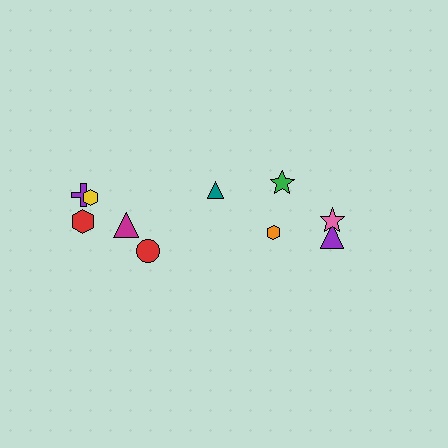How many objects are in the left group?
There are 6 objects.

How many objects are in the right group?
There are 4 objects.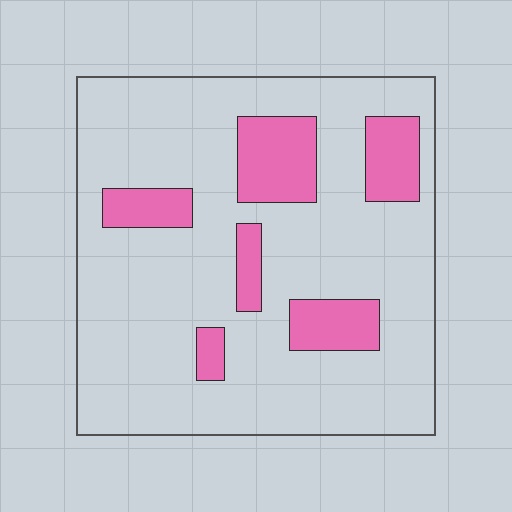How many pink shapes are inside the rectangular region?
6.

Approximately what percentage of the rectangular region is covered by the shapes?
Approximately 20%.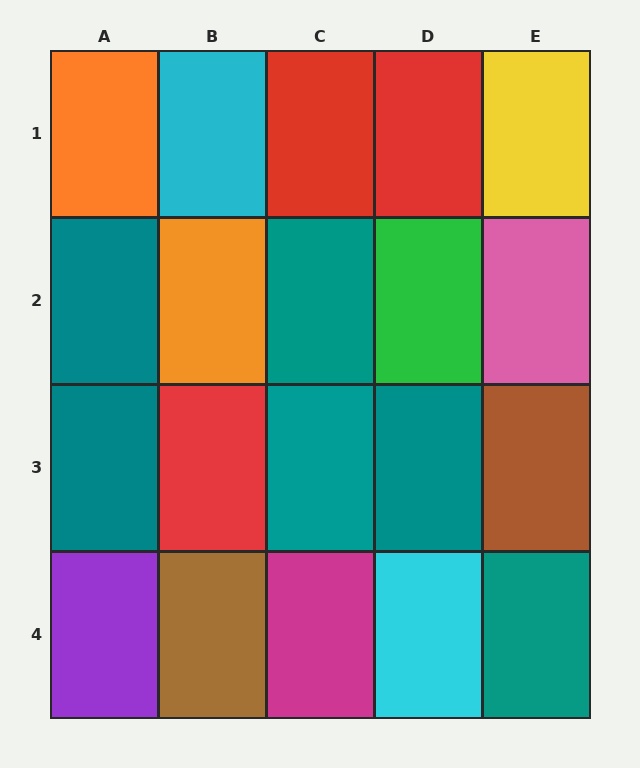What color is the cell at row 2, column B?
Orange.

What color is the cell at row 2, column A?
Teal.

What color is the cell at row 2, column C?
Teal.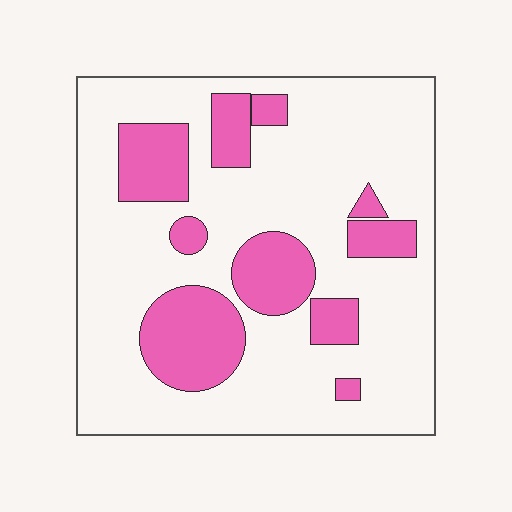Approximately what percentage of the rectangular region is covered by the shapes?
Approximately 25%.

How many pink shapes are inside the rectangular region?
10.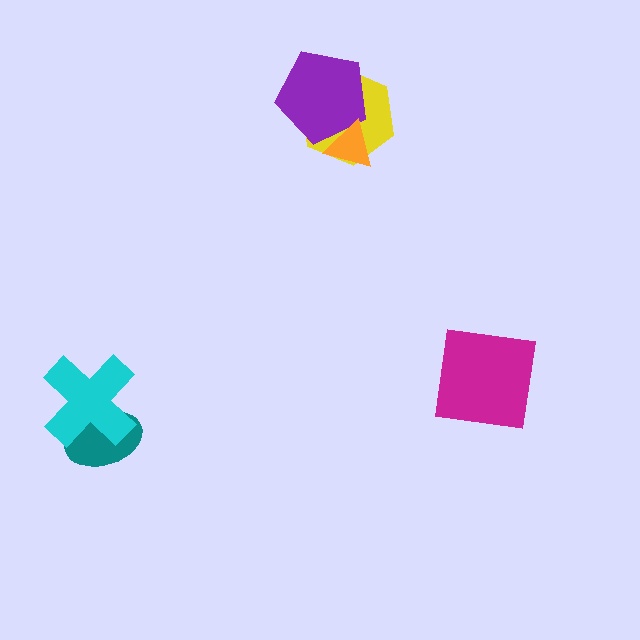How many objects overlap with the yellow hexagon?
2 objects overlap with the yellow hexagon.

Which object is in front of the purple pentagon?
The orange triangle is in front of the purple pentagon.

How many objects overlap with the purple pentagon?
2 objects overlap with the purple pentagon.